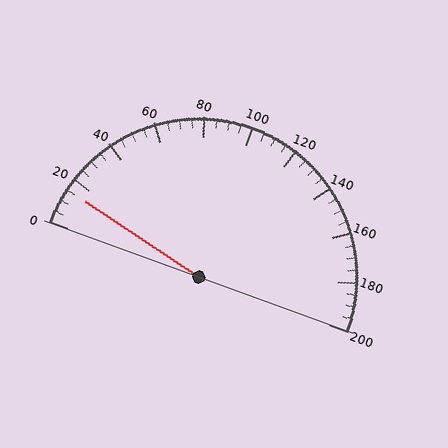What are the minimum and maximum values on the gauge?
The gauge ranges from 0 to 200.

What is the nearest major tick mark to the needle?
The nearest major tick mark is 20.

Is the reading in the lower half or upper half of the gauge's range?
The reading is in the lower half of the range (0 to 200).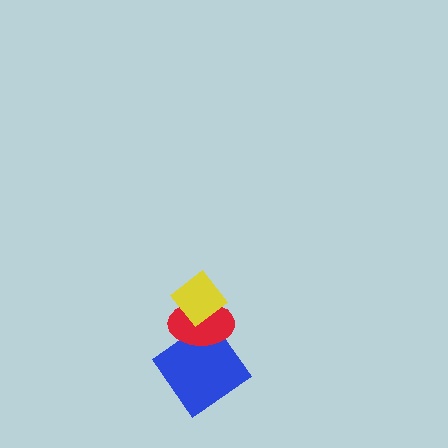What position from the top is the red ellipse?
The red ellipse is 2nd from the top.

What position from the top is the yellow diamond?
The yellow diamond is 1st from the top.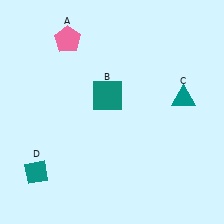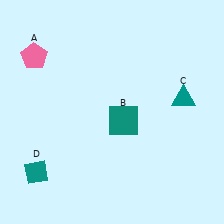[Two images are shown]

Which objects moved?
The objects that moved are: the pink pentagon (A), the teal square (B).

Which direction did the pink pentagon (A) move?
The pink pentagon (A) moved left.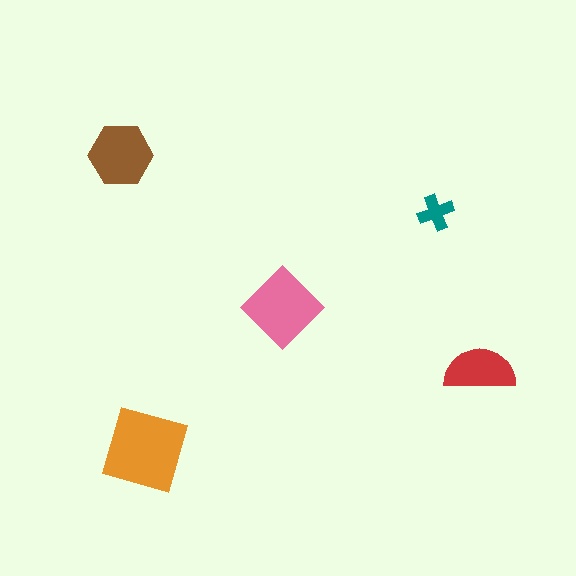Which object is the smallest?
The teal cross.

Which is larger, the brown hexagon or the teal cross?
The brown hexagon.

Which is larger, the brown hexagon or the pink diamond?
The pink diamond.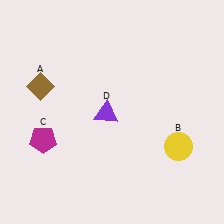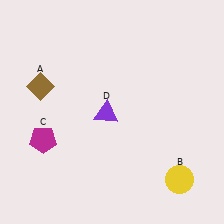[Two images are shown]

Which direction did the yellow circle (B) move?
The yellow circle (B) moved down.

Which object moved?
The yellow circle (B) moved down.